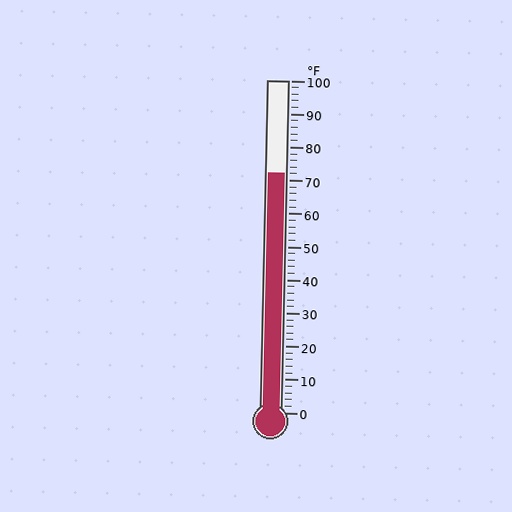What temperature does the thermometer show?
The thermometer shows approximately 72°F.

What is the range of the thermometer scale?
The thermometer scale ranges from 0°F to 100°F.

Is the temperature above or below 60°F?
The temperature is above 60°F.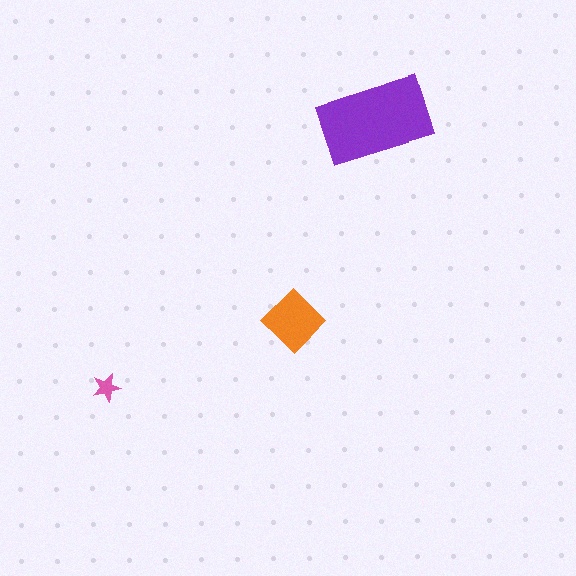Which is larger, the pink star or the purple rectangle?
The purple rectangle.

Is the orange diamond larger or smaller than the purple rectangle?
Smaller.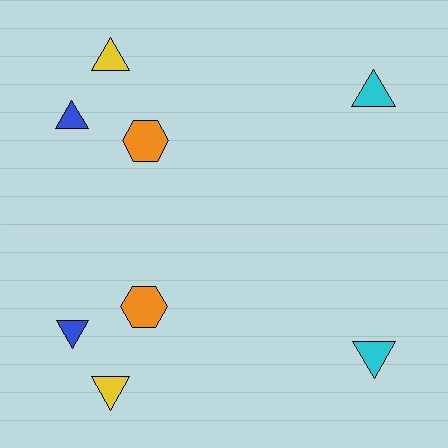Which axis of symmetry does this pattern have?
The pattern has a horizontal axis of symmetry running through the center of the image.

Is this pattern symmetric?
Yes, this pattern has bilateral (reflection) symmetry.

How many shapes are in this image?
There are 8 shapes in this image.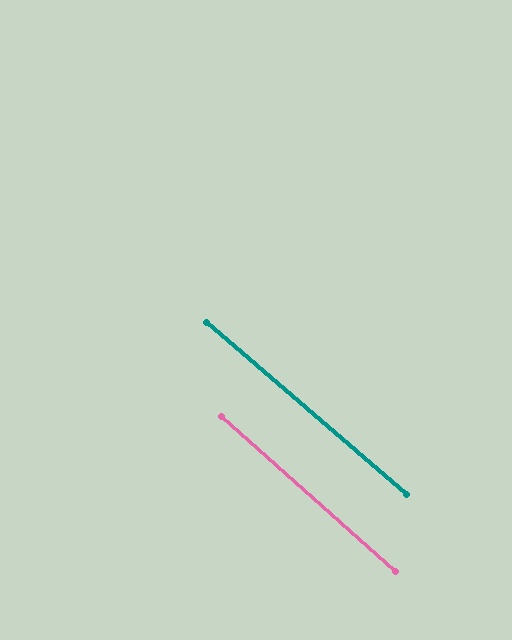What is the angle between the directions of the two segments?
Approximately 1 degree.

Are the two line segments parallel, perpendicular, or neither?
Parallel — their directions differ by only 1.0°.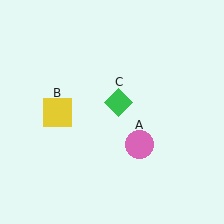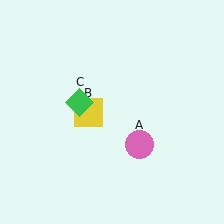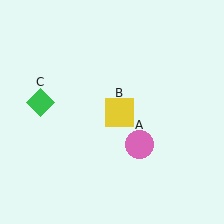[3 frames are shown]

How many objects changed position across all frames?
2 objects changed position: yellow square (object B), green diamond (object C).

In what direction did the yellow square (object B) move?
The yellow square (object B) moved right.